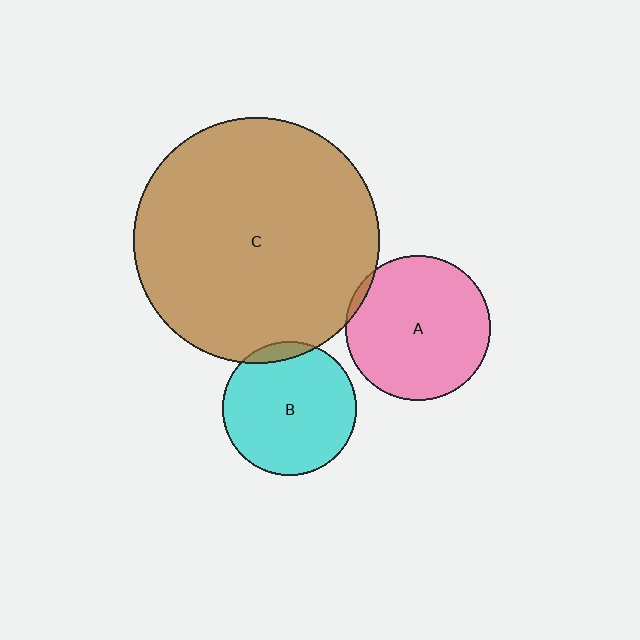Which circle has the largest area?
Circle C (brown).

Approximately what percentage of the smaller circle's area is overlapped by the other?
Approximately 5%.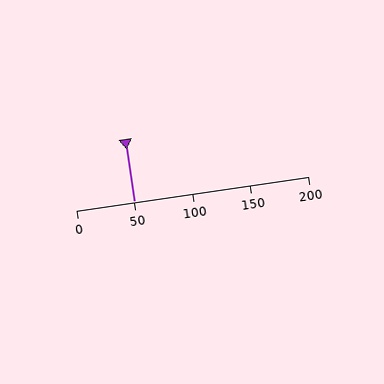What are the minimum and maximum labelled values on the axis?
The axis runs from 0 to 200.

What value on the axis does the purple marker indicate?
The marker indicates approximately 50.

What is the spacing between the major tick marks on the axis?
The major ticks are spaced 50 apart.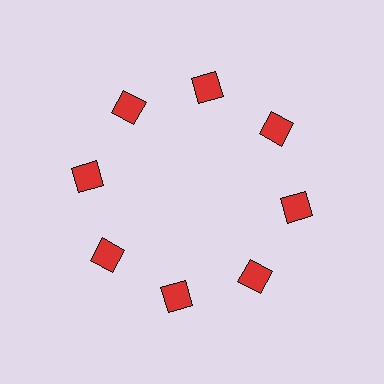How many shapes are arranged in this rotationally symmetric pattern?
There are 8 shapes, arranged in 8 groups of 1.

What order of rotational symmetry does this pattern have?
This pattern has 8-fold rotational symmetry.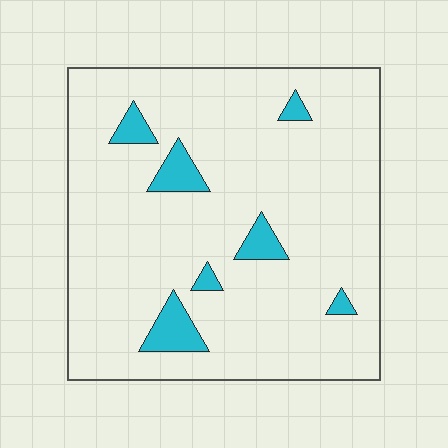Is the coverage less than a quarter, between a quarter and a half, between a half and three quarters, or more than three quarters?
Less than a quarter.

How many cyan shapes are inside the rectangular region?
7.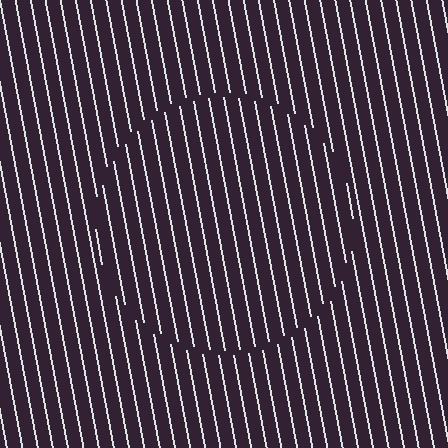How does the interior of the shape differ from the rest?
The interior of the shape contains the same grating, shifted by half a period — the contour is defined by the phase discontinuity where line-ends from the inner and outer gratings abut.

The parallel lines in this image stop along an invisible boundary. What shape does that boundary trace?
An illusory circle. The interior of the shape contains the same grating, shifted by half a period — the contour is defined by the phase discontinuity where line-ends from the inner and outer gratings abut.